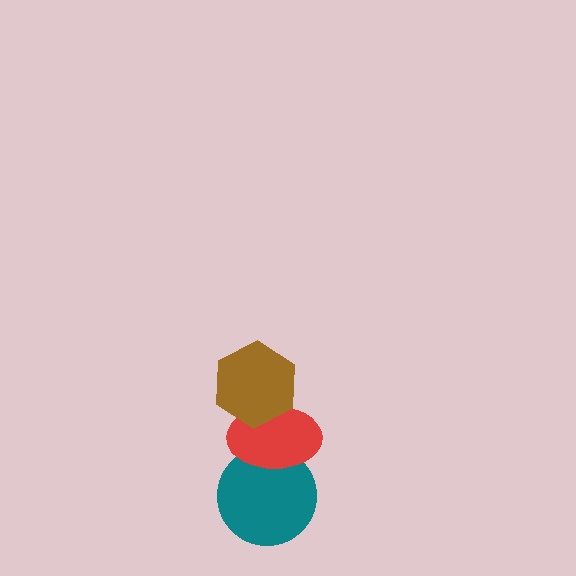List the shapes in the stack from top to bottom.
From top to bottom: the brown hexagon, the red ellipse, the teal circle.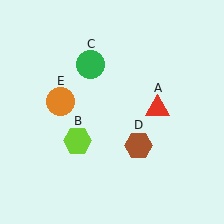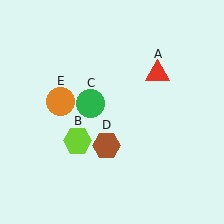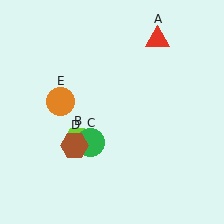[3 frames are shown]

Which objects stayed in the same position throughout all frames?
Lime hexagon (object B) and orange circle (object E) remained stationary.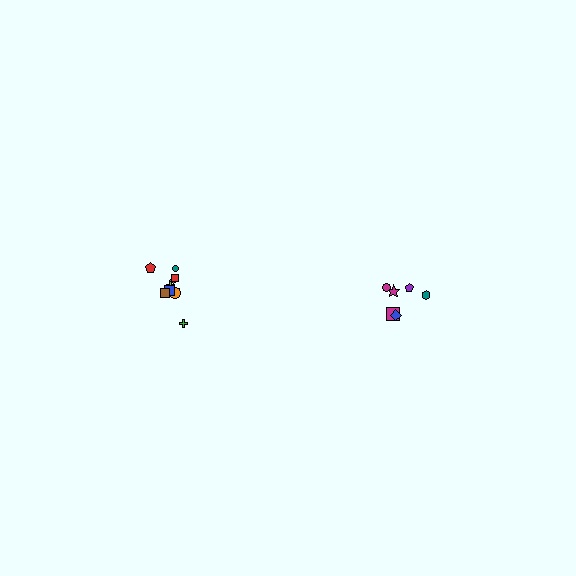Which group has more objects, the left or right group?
The left group.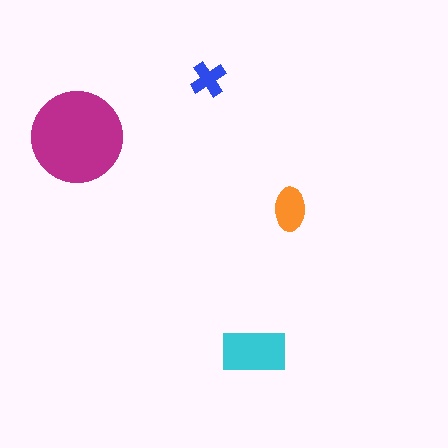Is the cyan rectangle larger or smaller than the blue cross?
Larger.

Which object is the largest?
The magenta circle.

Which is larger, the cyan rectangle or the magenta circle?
The magenta circle.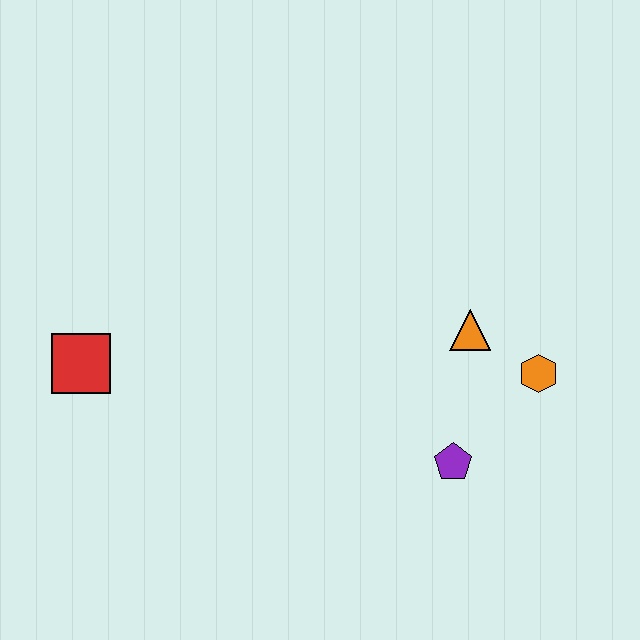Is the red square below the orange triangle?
Yes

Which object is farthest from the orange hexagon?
The red square is farthest from the orange hexagon.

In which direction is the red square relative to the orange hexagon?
The red square is to the left of the orange hexagon.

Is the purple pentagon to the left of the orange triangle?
Yes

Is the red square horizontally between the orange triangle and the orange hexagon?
No